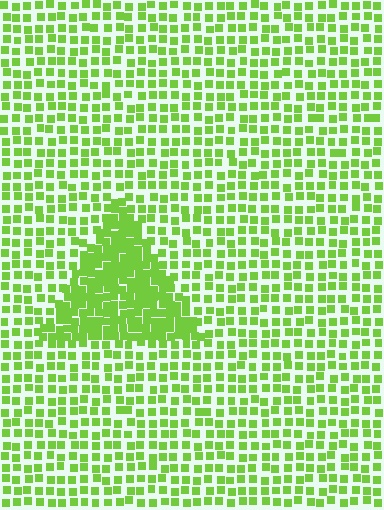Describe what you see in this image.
The image contains small lime elements arranged at two different densities. A triangle-shaped region is visible where the elements are more densely packed than the surrounding area.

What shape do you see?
I see a triangle.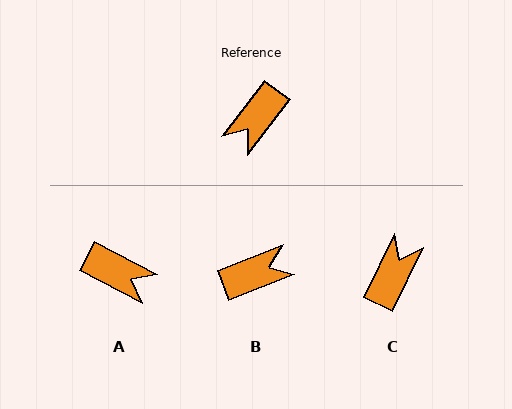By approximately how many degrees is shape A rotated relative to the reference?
Approximately 100 degrees counter-clockwise.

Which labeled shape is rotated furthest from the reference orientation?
C, about 169 degrees away.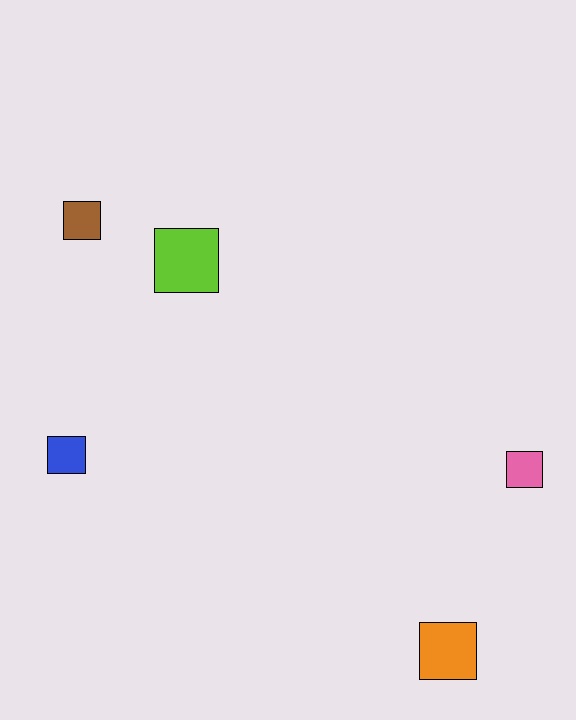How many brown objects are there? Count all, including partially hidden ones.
There is 1 brown object.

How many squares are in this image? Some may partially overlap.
There are 5 squares.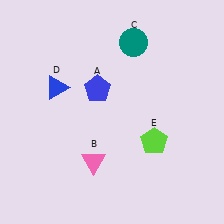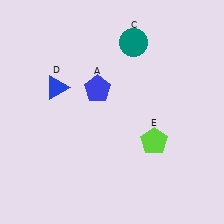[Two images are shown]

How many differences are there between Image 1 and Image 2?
There is 1 difference between the two images.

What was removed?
The pink triangle (B) was removed in Image 2.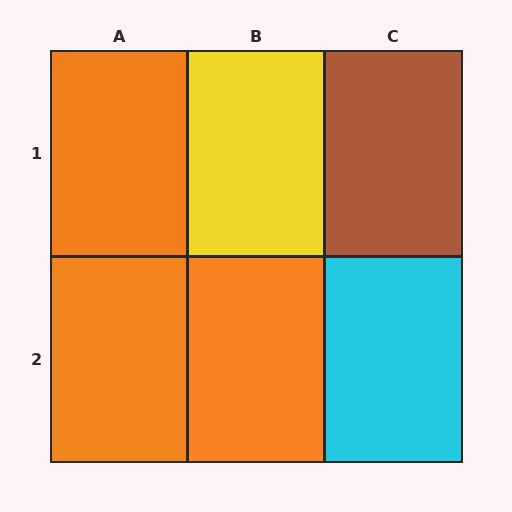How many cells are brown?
1 cell is brown.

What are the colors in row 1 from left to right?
Orange, yellow, brown.